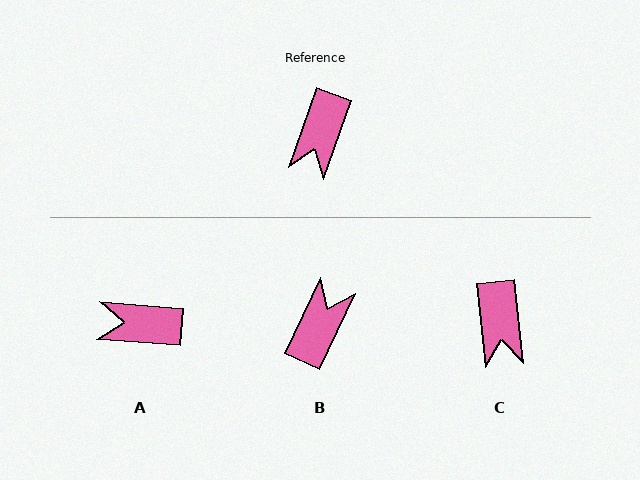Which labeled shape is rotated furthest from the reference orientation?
B, about 174 degrees away.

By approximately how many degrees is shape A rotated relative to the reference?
Approximately 75 degrees clockwise.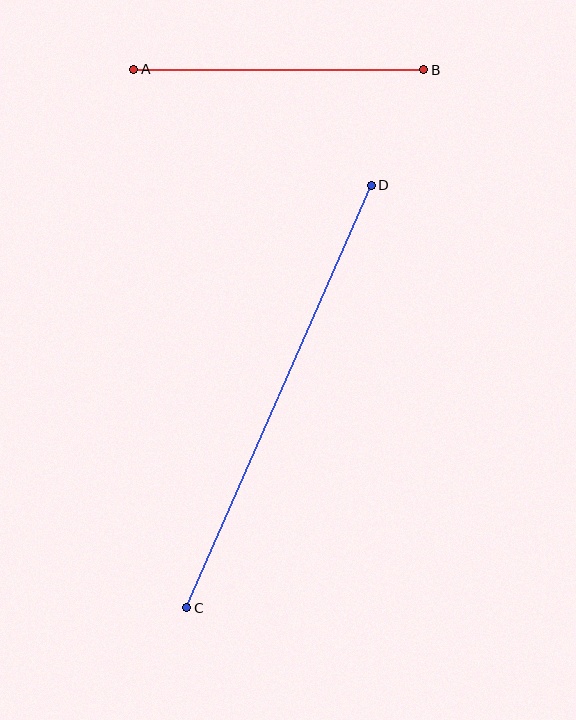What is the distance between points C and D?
The distance is approximately 461 pixels.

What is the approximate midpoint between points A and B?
The midpoint is at approximately (278, 69) pixels.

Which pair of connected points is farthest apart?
Points C and D are farthest apart.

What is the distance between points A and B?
The distance is approximately 290 pixels.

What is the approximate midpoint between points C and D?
The midpoint is at approximately (279, 396) pixels.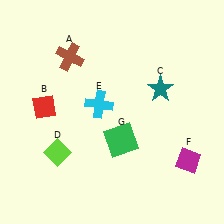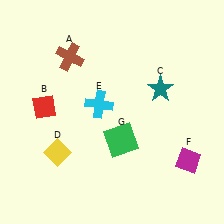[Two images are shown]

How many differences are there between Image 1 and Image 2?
There is 1 difference between the two images.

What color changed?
The diamond (D) changed from lime in Image 1 to yellow in Image 2.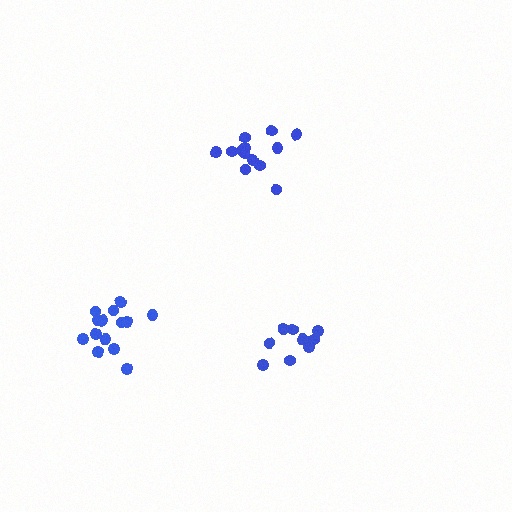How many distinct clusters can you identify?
There are 3 distinct clusters.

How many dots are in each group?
Group 1: 11 dots, Group 2: 14 dots, Group 3: 13 dots (38 total).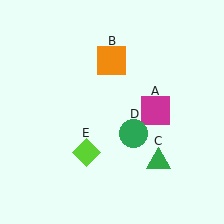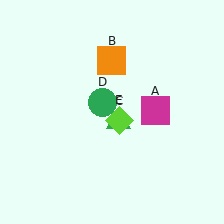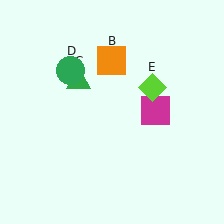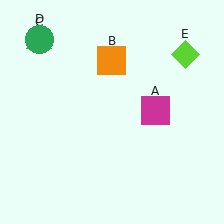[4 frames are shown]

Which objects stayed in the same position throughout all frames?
Magenta square (object A) and orange square (object B) remained stationary.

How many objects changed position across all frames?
3 objects changed position: green triangle (object C), green circle (object D), lime diamond (object E).